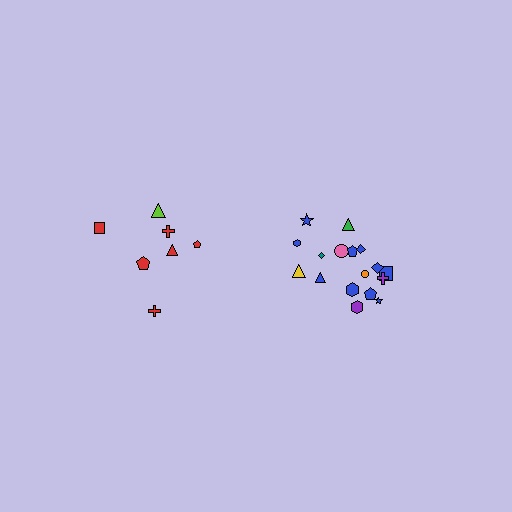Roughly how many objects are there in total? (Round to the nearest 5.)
Roughly 25 objects in total.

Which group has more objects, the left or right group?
The right group.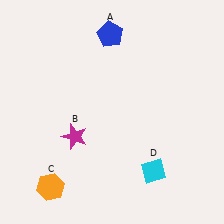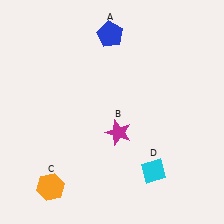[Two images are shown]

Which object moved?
The magenta star (B) moved right.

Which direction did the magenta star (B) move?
The magenta star (B) moved right.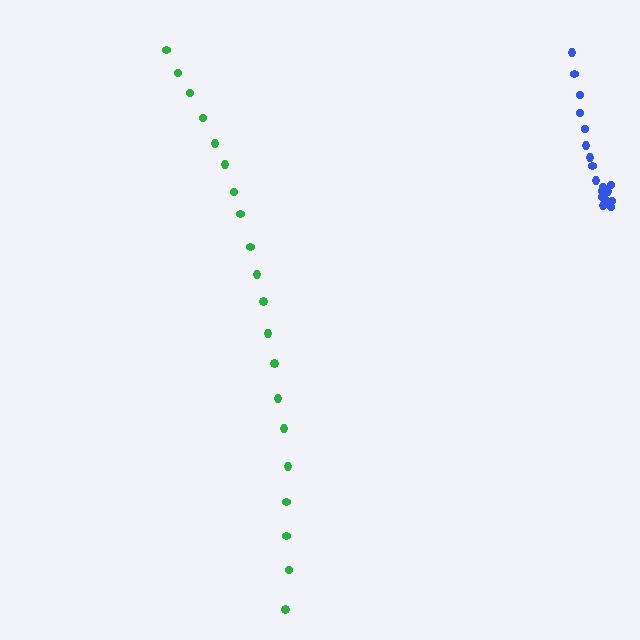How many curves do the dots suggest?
There are 2 distinct paths.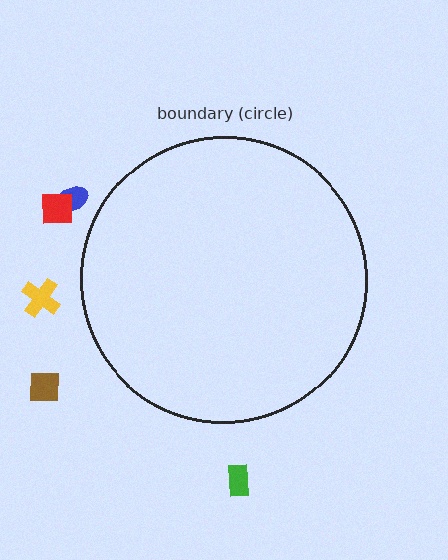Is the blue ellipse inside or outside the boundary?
Outside.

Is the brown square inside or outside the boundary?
Outside.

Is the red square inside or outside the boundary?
Outside.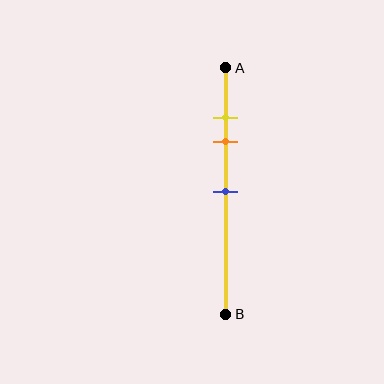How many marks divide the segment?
There are 3 marks dividing the segment.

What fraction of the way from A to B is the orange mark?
The orange mark is approximately 30% (0.3) of the way from A to B.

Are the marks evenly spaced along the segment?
No, the marks are not evenly spaced.